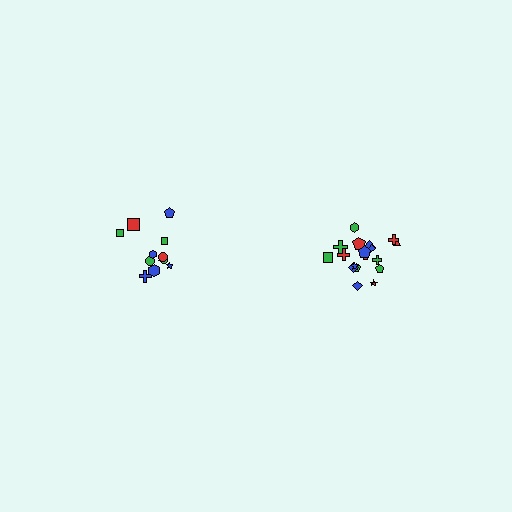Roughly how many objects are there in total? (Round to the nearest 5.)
Roughly 30 objects in total.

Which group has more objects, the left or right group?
The right group.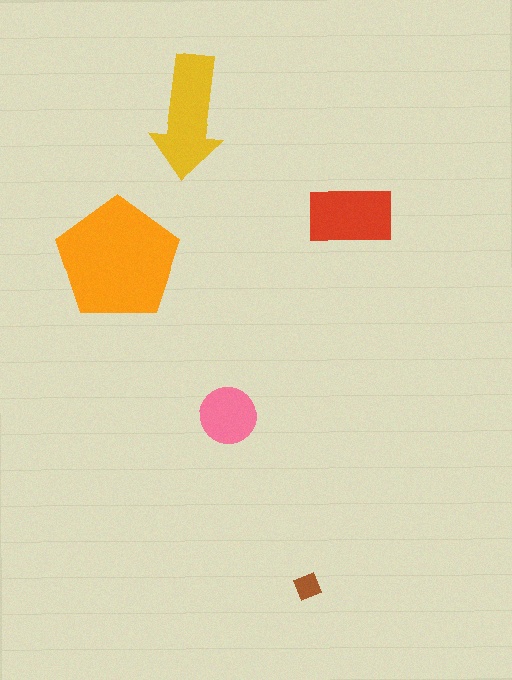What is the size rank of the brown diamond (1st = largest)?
5th.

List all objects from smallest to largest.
The brown diamond, the pink circle, the red rectangle, the yellow arrow, the orange pentagon.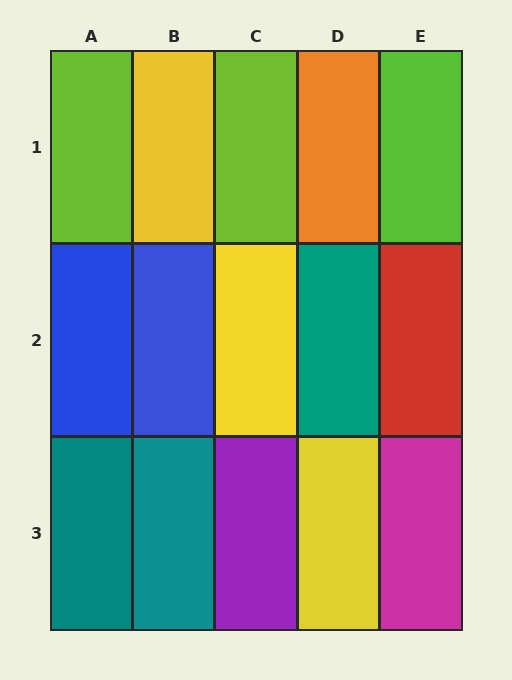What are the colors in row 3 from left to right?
Teal, teal, purple, yellow, magenta.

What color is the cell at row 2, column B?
Blue.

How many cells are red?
1 cell is red.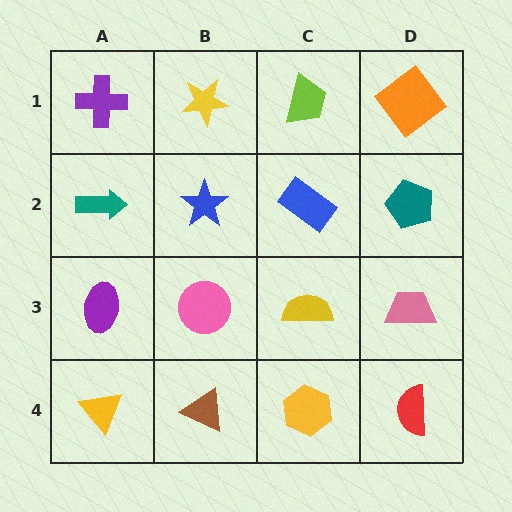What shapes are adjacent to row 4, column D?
A pink trapezoid (row 3, column D), a yellow hexagon (row 4, column C).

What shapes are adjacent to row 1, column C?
A blue rectangle (row 2, column C), a yellow star (row 1, column B), an orange diamond (row 1, column D).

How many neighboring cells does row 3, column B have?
4.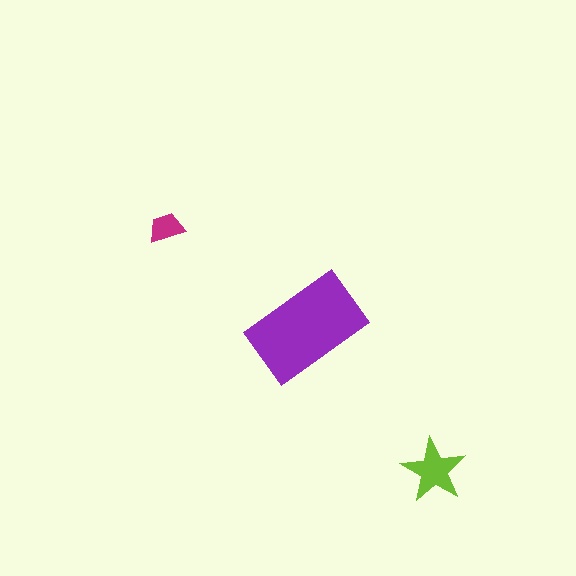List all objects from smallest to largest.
The magenta trapezoid, the lime star, the purple rectangle.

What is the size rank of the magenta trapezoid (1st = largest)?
3rd.